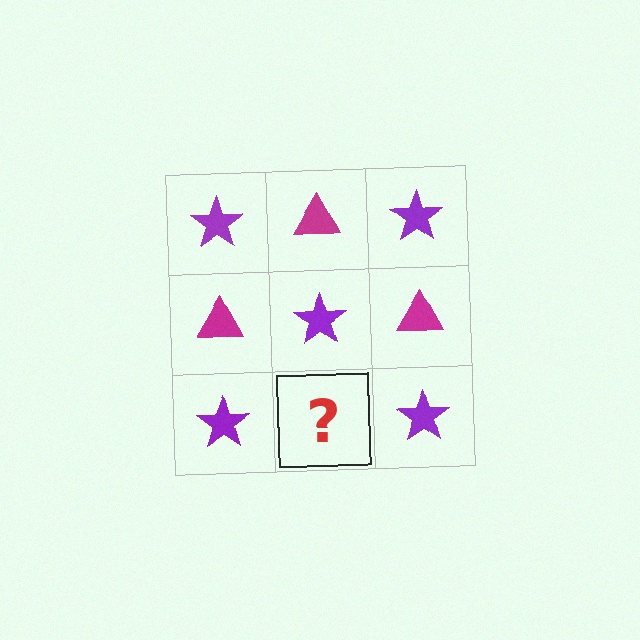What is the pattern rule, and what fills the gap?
The rule is that it alternates purple star and magenta triangle in a checkerboard pattern. The gap should be filled with a magenta triangle.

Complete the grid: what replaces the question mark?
The question mark should be replaced with a magenta triangle.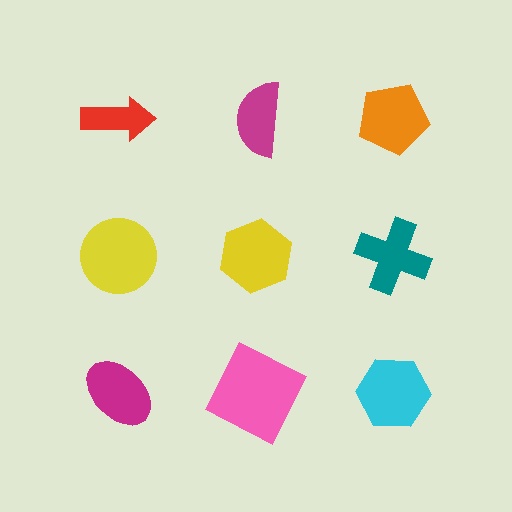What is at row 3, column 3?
A cyan hexagon.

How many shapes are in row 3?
3 shapes.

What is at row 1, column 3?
An orange pentagon.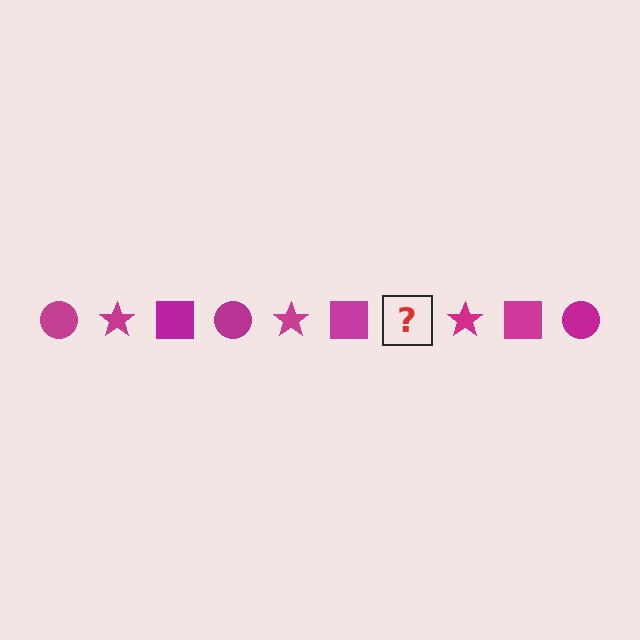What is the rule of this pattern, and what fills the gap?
The rule is that the pattern cycles through circle, star, square shapes in magenta. The gap should be filled with a magenta circle.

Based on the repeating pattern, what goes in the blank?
The blank should be a magenta circle.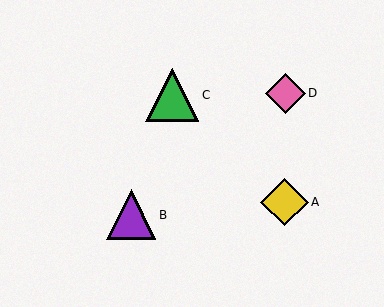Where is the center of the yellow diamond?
The center of the yellow diamond is at (284, 202).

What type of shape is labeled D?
Shape D is a pink diamond.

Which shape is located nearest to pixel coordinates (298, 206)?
The yellow diamond (labeled A) at (284, 202) is nearest to that location.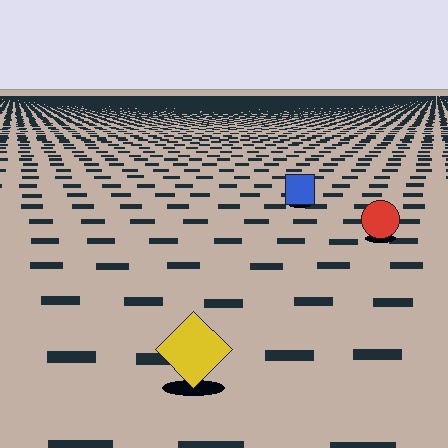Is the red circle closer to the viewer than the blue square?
Yes. The red circle is closer — you can tell from the texture gradient: the ground texture is coarser near it.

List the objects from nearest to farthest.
From nearest to farthest: the yellow diamond, the red circle, the blue square.